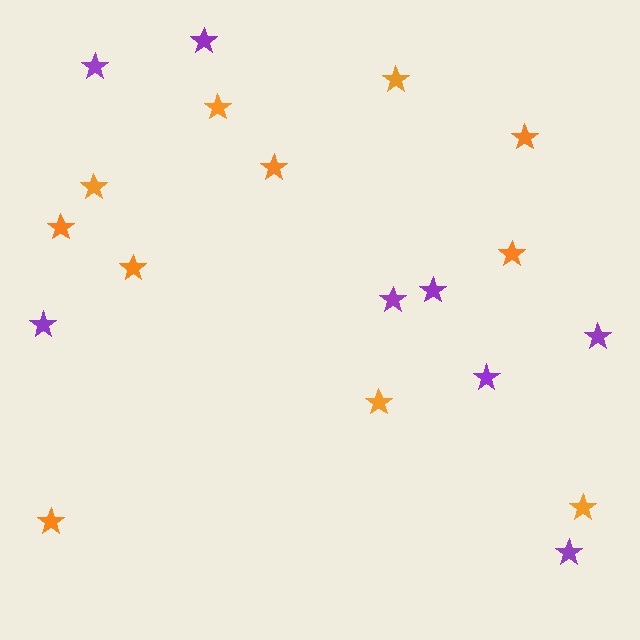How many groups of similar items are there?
There are 2 groups: one group of orange stars (11) and one group of purple stars (8).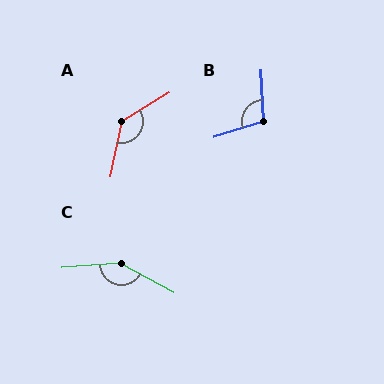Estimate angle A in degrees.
Approximately 133 degrees.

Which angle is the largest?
C, at approximately 147 degrees.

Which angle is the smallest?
B, at approximately 105 degrees.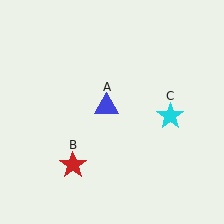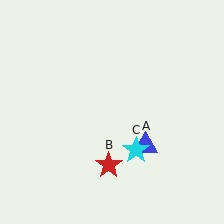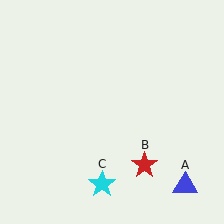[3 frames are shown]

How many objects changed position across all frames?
3 objects changed position: blue triangle (object A), red star (object B), cyan star (object C).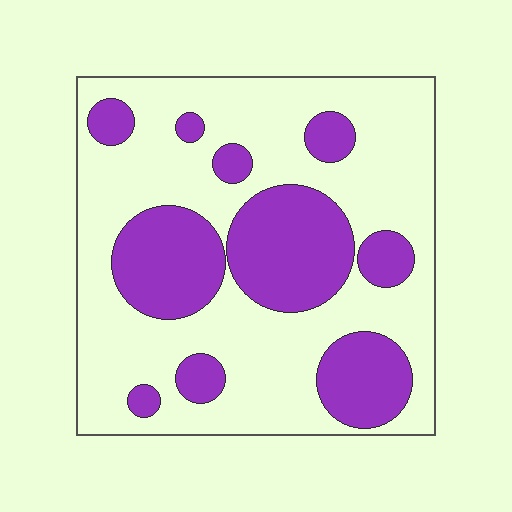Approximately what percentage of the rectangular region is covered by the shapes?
Approximately 35%.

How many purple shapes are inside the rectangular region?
10.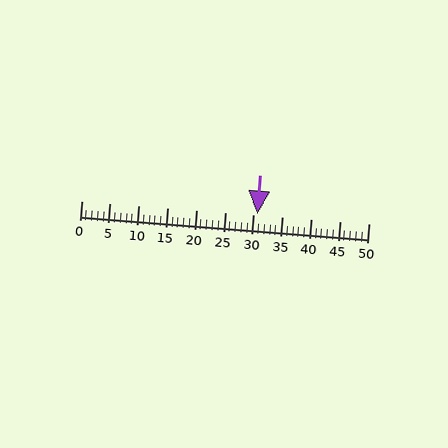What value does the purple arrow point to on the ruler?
The purple arrow points to approximately 31.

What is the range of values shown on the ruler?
The ruler shows values from 0 to 50.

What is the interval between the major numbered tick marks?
The major tick marks are spaced 5 units apart.